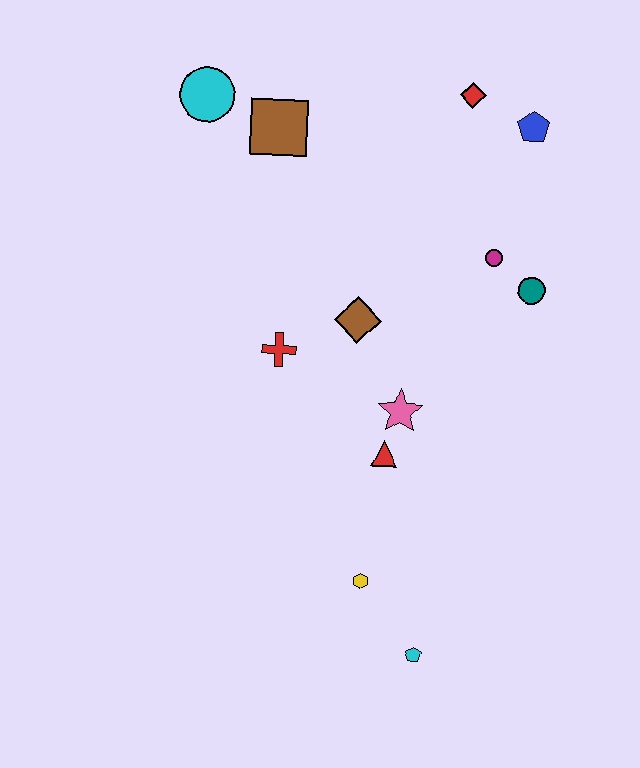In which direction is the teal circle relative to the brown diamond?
The teal circle is to the right of the brown diamond.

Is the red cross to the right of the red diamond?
No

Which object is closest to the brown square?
The cyan circle is closest to the brown square.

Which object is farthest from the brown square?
The cyan pentagon is farthest from the brown square.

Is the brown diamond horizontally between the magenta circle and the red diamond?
No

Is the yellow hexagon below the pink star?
Yes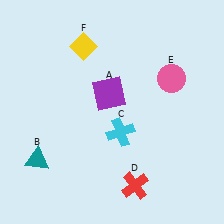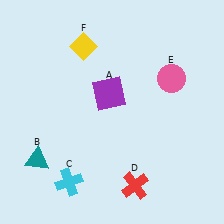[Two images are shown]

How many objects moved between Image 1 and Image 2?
1 object moved between the two images.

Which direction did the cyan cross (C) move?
The cyan cross (C) moved left.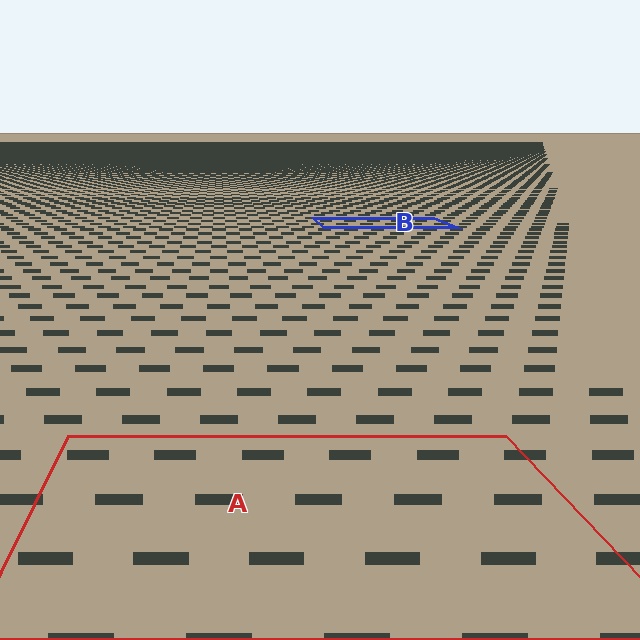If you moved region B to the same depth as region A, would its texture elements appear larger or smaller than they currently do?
They would appear larger. At a closer depth, the same texture elements are projected at a bigger on-screen size.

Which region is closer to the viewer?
Region A is closer. The texture elements there are larger and more spread out.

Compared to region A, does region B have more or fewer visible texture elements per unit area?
Region B has more texture elements per unit area — they are packed more densely because it is farther away.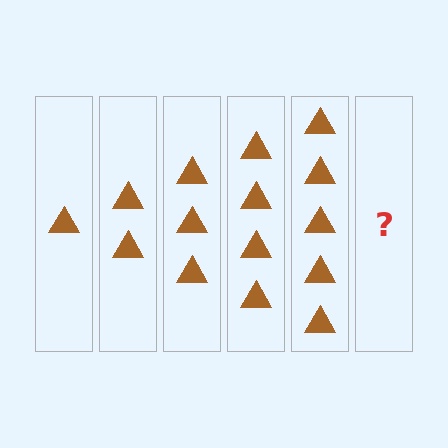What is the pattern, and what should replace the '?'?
The pattern is that each step adds one more triangle. The '?' should be 6 triangles.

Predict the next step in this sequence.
The next step is 6 triangles.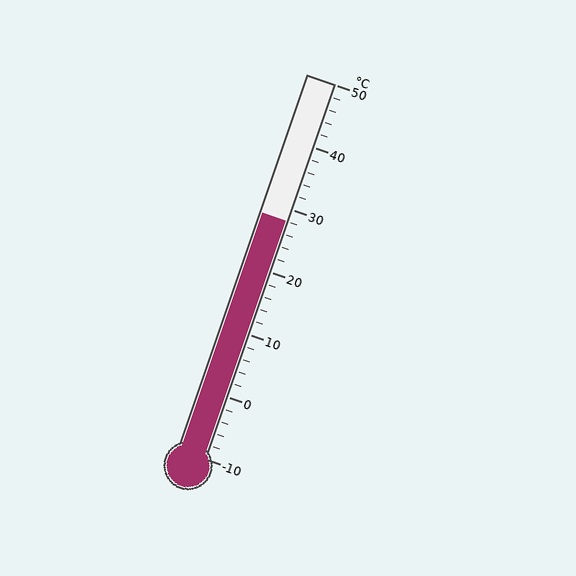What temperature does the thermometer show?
The thermometer shows approximately 28°C.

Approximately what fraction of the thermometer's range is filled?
The thermometer is filled to approximately 65% of its range.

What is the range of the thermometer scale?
The thermometer scale ranges from -10°C to 50°C.